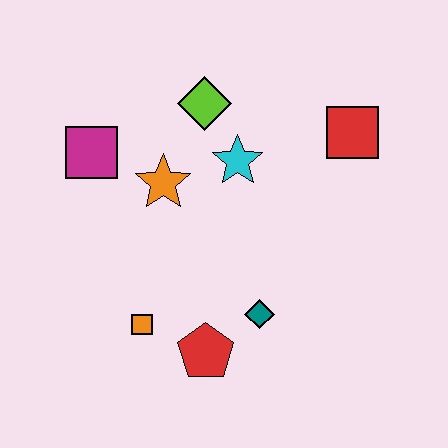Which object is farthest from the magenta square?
The red square is farthest from the magenta square.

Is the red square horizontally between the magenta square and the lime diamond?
No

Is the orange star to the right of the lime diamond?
No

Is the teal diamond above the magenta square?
No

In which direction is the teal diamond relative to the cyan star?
The teal diamond is below the cyan star.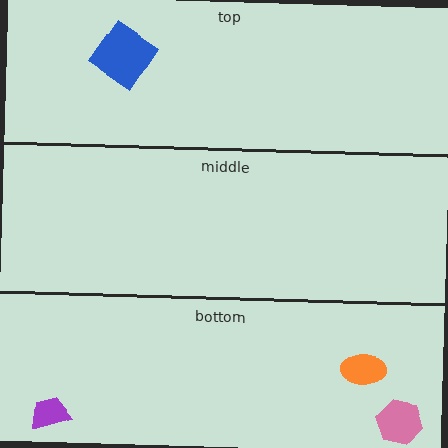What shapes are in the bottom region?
The purple trapezoid, the pink hexagon, the orange ellipse.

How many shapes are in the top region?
1.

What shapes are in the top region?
The blue diamond.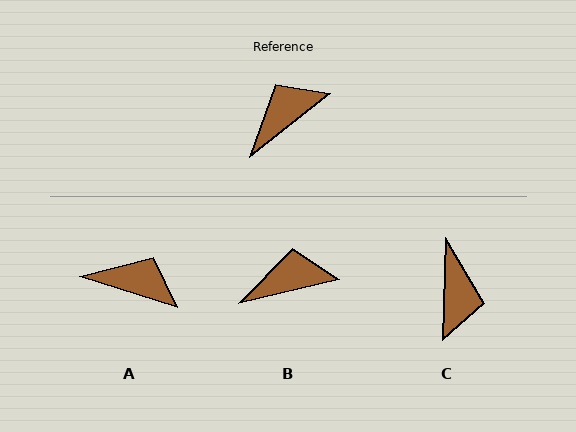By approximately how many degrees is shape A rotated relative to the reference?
Approximately 56 degrees clockwise.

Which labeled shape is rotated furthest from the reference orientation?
C, about 130 degrees away.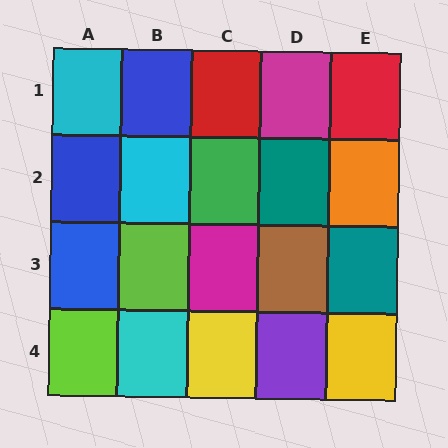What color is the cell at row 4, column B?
Cyan.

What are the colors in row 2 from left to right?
Blue, cyan, green, teal, orange.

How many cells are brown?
1 cell is brown.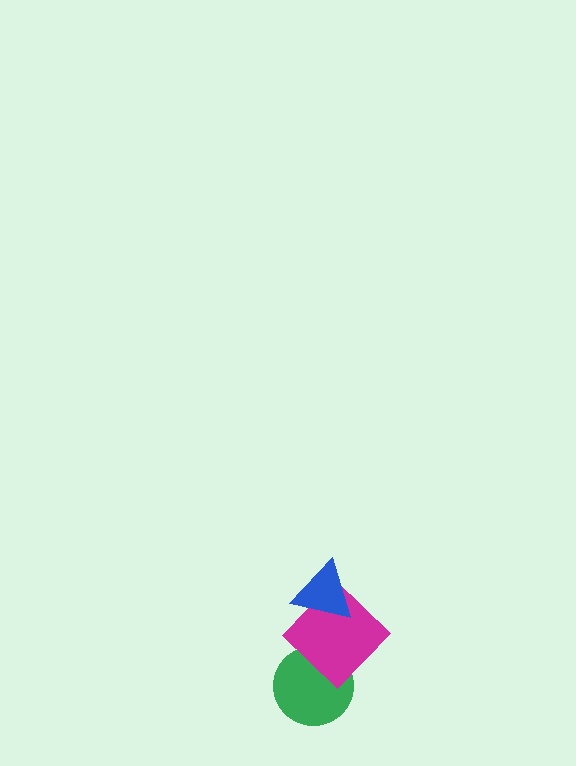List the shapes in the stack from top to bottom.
From top to bottom: the blue triangle, the magenta diamond, the green circle.